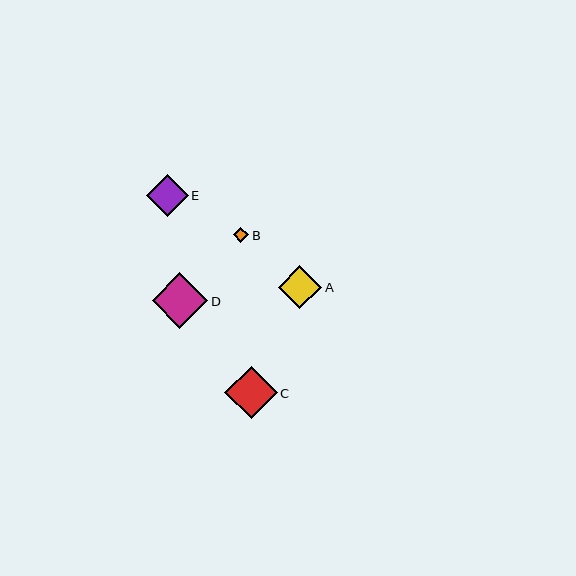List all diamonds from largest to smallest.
From largest to smallest: D, C, A, E, B.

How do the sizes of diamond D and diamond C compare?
Diamond D and diamond C are approximately the same size.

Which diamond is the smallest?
Diamond B is the smallest with a size of approximately 15 pixels.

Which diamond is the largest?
Diamond D is the largest with a size of approximately 56 pixels.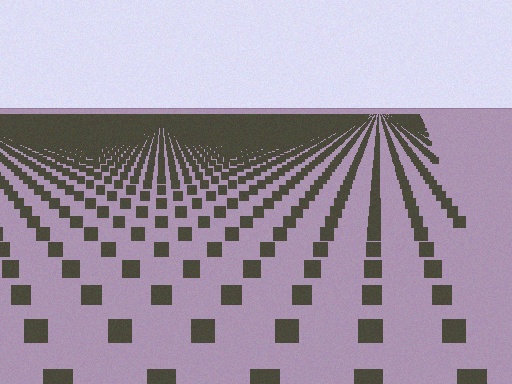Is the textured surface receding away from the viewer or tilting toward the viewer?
The surface is receding away from the viewer. Texture elements get smaller and denser toward the top.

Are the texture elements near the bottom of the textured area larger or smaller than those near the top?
Larger. Near the bottom, elements are closer to the viewer and appear at a bigger on-screen size.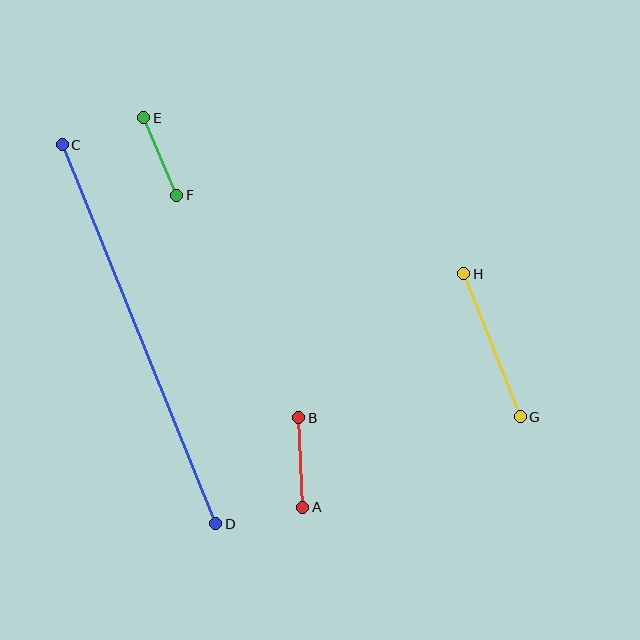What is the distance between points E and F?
The distance is approximately 84 pixels.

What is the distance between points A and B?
The distance is approximately 90 pixels.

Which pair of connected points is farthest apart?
Points C and D are farthest apart.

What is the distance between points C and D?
The distance is approximately 409 pixels.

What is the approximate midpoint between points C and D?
The midpoint is at approximately (139, 334) pixels.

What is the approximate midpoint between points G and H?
The midpoint is at approximately (492, 345) pixels.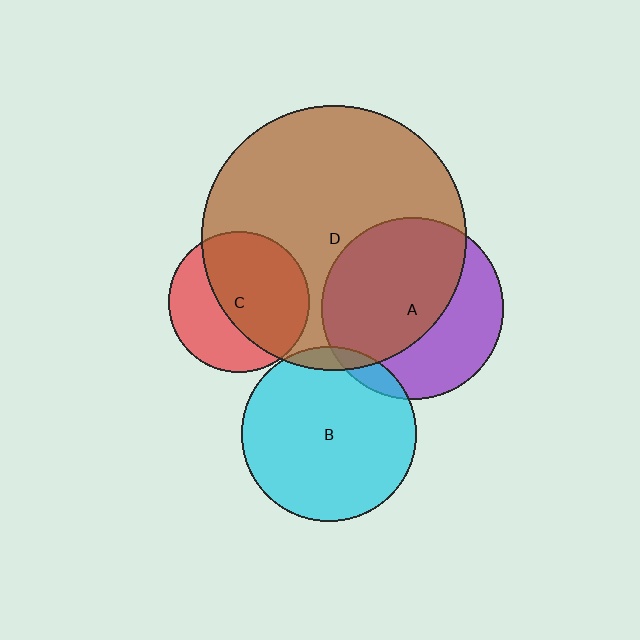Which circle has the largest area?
Circle D (brown).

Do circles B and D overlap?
Yes.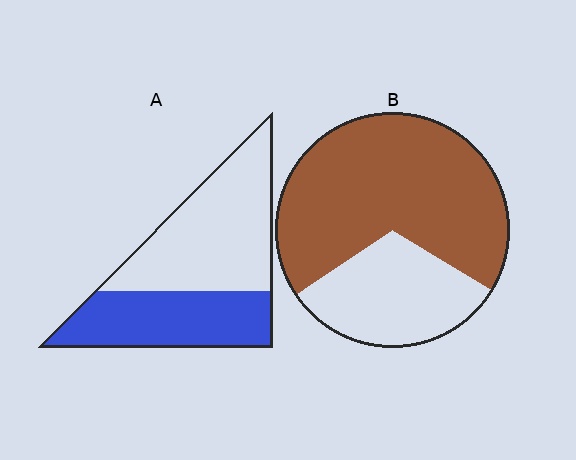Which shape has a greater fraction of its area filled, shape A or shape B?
Shape B.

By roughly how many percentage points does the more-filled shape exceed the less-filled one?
By roughly 25 percentage points (B over A).